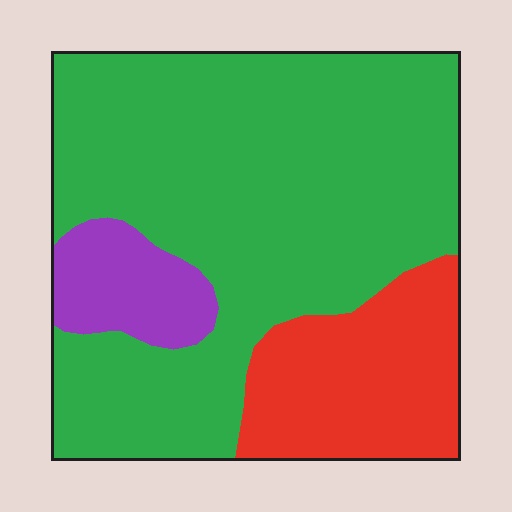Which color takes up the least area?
Purple, at roughly 10%.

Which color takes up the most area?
Green, at roughly 70%.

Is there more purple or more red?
Red.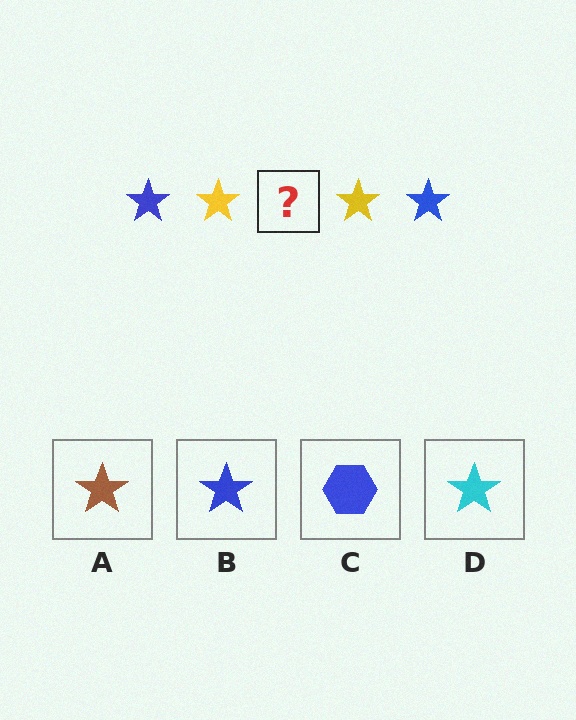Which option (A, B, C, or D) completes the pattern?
B.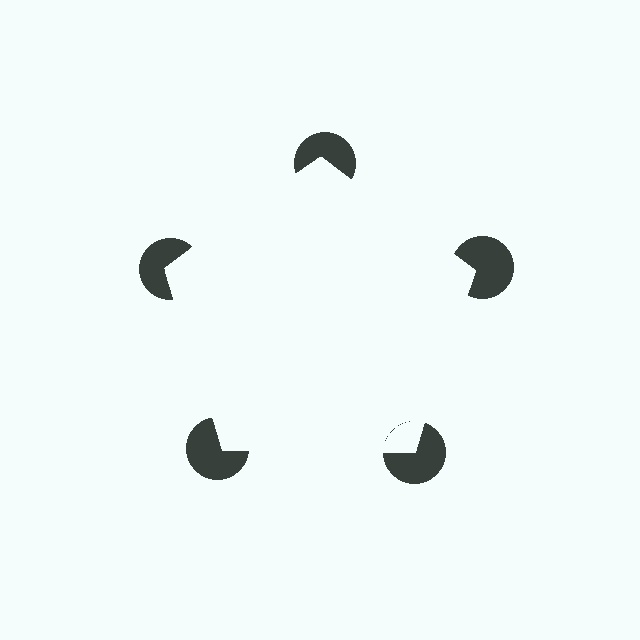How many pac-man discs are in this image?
There are 5 — one at each vertex of the illusory pentagon.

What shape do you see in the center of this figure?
An illusory pentagon — its edges are inferred from the aligned wedge cuts in the pac-man discs, not physically drawn.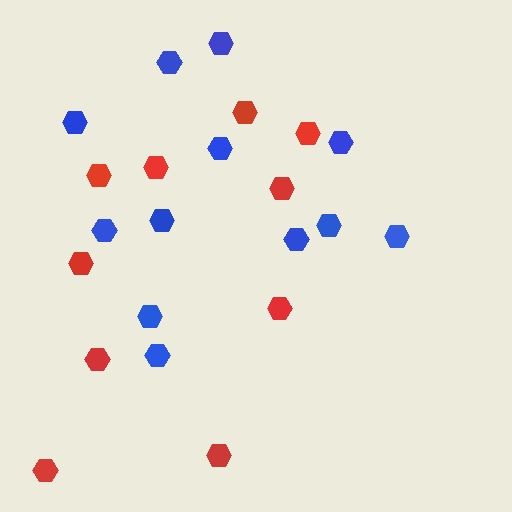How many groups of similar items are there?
There are 2 groups: one group of blue hexagons (12) and one group of red hexagons (10).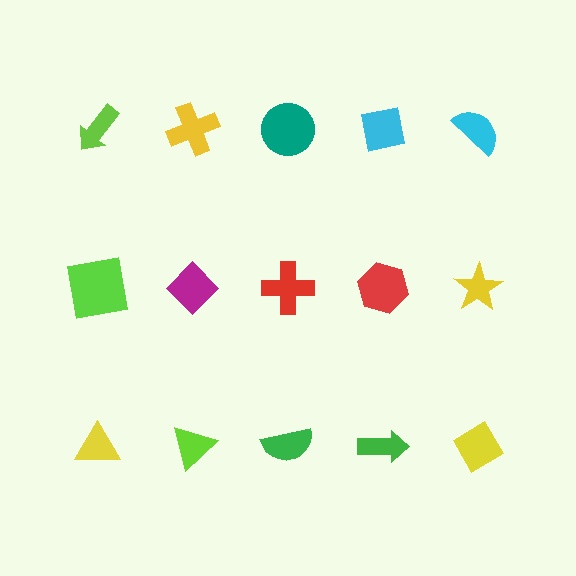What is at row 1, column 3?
A teal circle.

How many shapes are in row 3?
5 shapes.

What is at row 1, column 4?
A cyan square.